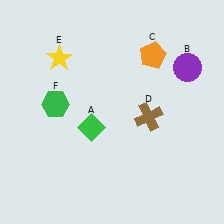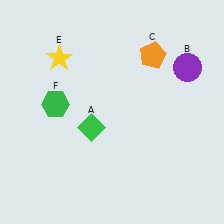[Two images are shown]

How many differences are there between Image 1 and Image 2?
There is 1 difference between the two images.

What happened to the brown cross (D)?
The brown cross (D) was removed in Image 2. It was in the bottom-right area of Image 1.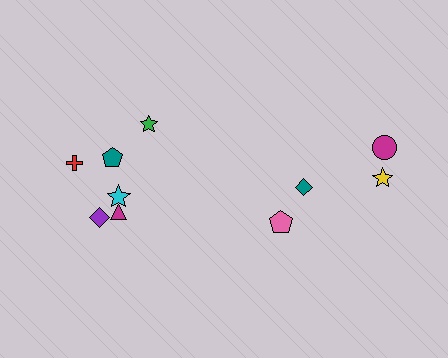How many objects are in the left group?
There are 6 objects.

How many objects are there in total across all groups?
There are 10 objects.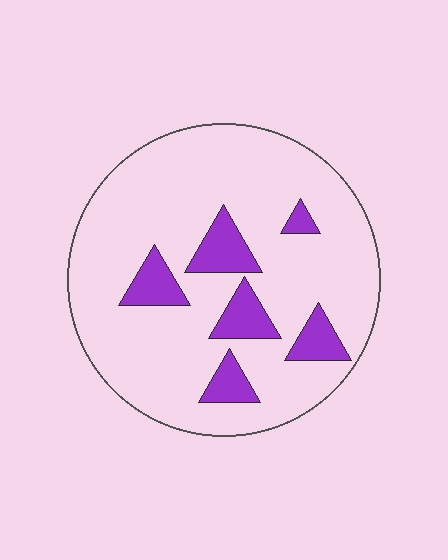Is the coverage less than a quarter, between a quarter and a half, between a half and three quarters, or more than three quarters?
Less than a quarter.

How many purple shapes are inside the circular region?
6.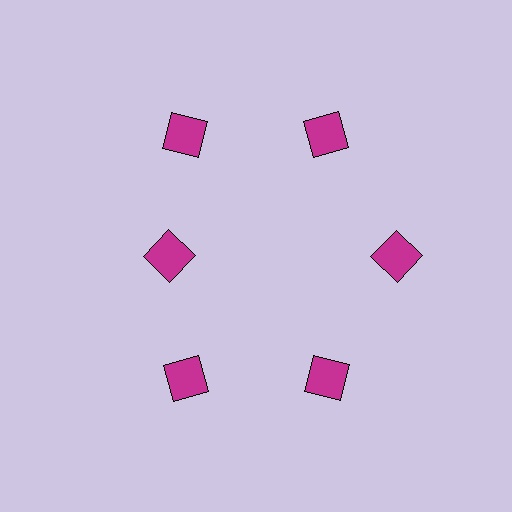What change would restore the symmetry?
The symmetry would be restored by moving it outward, back onto the ring so that all 6 squares sit at equal angles and equal distance from the center.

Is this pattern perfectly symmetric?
No. The 6 magenta squares are arranged in a ring, but one element near the 9 o'clock position is pulled inward toward the center, breaking the 6-fold rotational symmetry.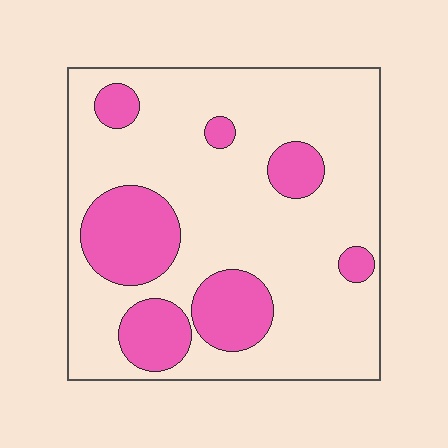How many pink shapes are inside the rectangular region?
7.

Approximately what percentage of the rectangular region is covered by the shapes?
Approximately 25%.